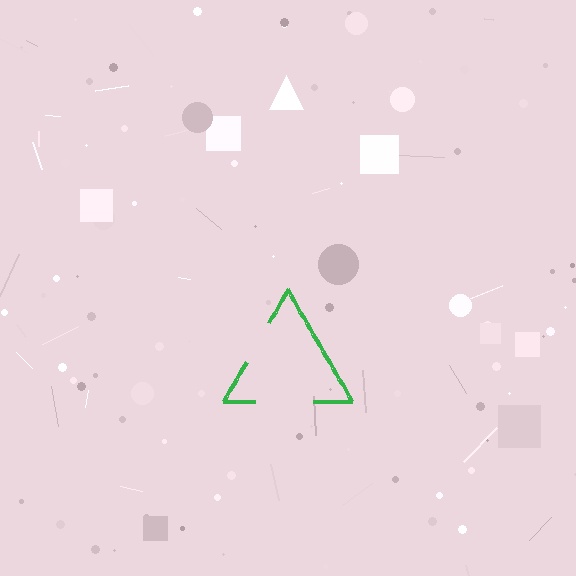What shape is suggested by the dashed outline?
The dashed outline suggests a triangle.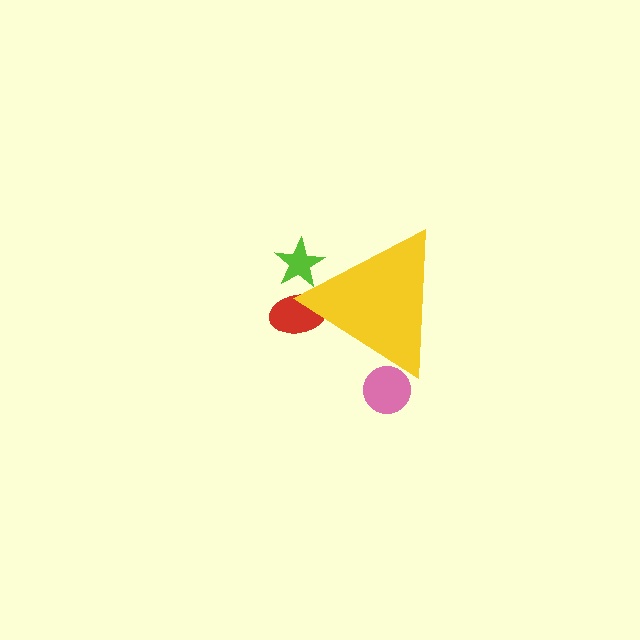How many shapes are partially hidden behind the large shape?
3 shapes are partially hidden.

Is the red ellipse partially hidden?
Yes, the red ellipse is partially hidden behind the yellow triangle.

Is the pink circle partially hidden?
Yes, the pink circle is partially hidden behind the yellow triangle.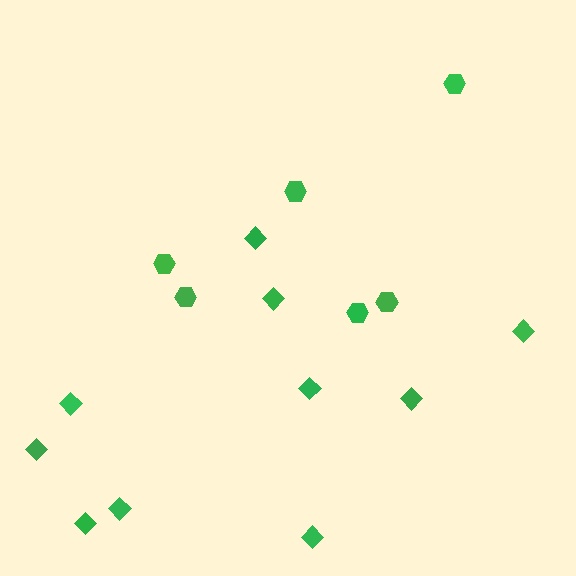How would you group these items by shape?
There are 2 groups: one group of diamonds (10) and one group of hexagons (6).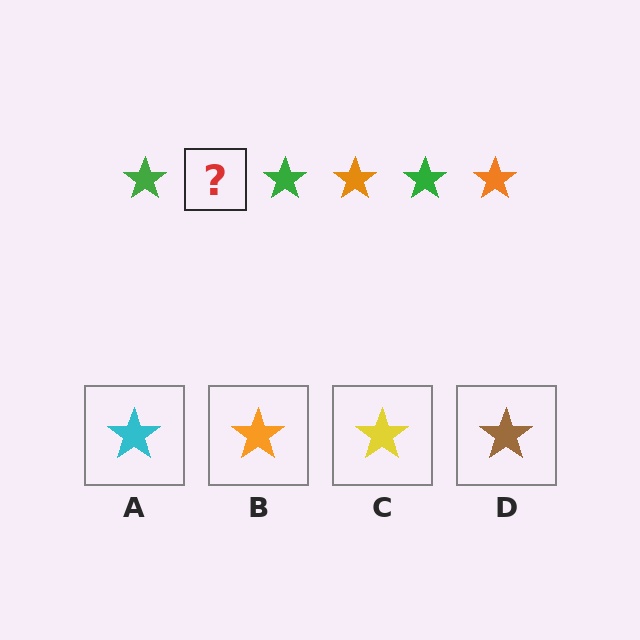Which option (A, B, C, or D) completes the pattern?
B.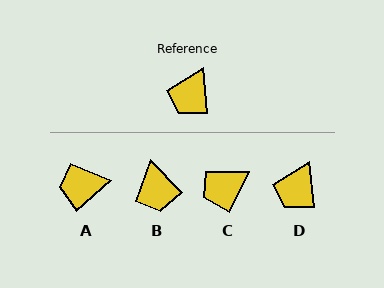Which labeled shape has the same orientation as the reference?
D.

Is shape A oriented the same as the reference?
No, it is off by about 54 degrees.